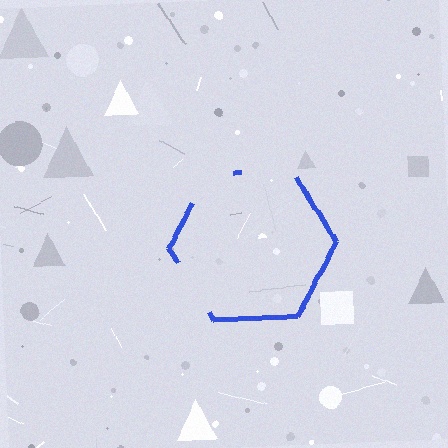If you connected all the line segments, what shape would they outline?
They would outline a hexagon.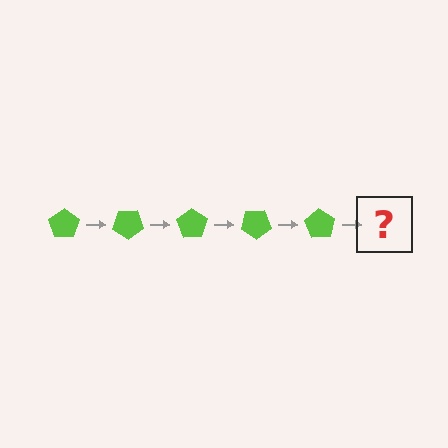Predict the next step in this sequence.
The next step is a lime pentagon rotated 175 degrees.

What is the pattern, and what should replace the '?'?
The pattern is that the pentagon rotates 35 degrees each step. The '?' should be a lime pentagon rotated 175 degrees.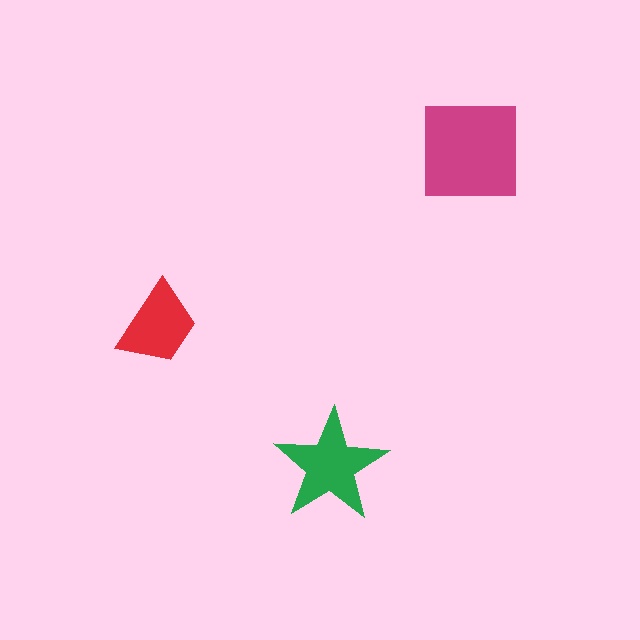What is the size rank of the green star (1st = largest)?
2nd.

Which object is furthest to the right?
The magenta square is rightmost.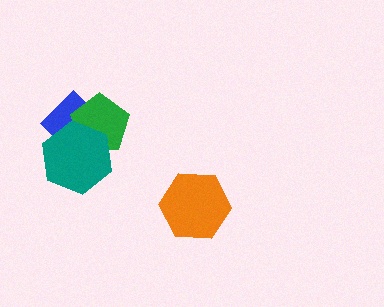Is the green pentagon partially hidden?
Yes, it is partially covered by another shape.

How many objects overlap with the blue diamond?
2 objects overlap with the blue diamond.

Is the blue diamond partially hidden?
Yes, it is partially covered by another shape.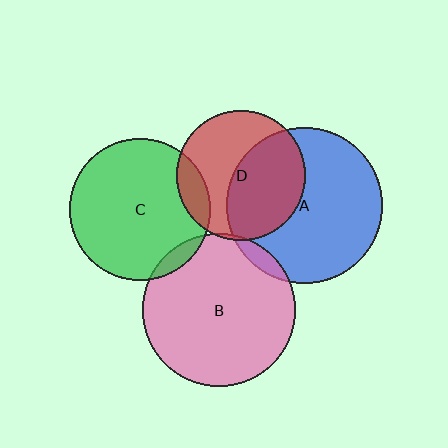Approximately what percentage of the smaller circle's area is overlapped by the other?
Approximately 5%.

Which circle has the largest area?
Circle A (blue).